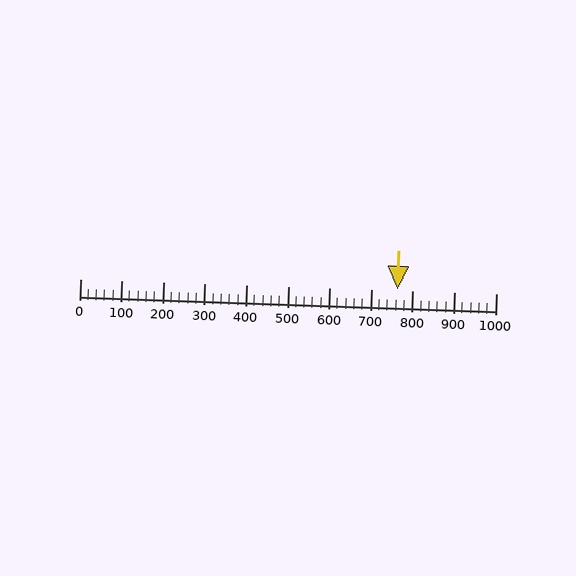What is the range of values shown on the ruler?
The ruler shows values from 0 to 1000.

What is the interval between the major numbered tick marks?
The major tick marks are spaced 100 units apart.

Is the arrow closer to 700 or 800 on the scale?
The arrow is closer to 800.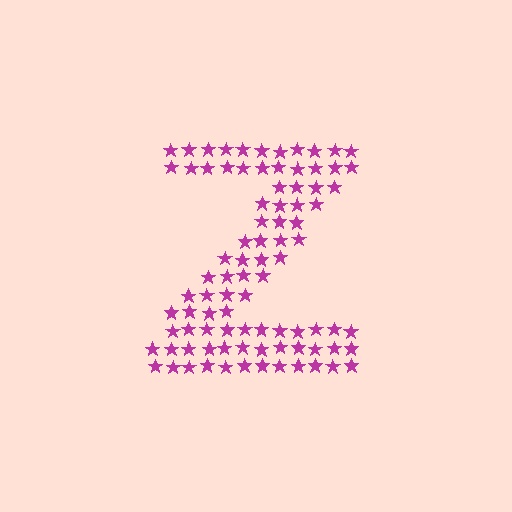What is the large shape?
The large shape is the letter Z.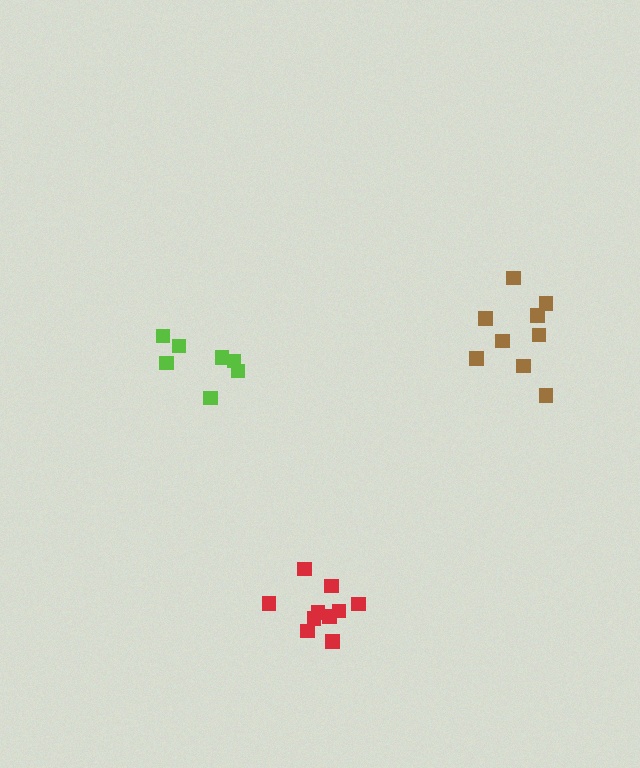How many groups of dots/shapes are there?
There are 3 groups.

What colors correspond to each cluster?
The clusters are colored: brown, lime, red.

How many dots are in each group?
Group 1: 9 dots, Group 2: 7 dots, Group 3: 10 dots (26 total).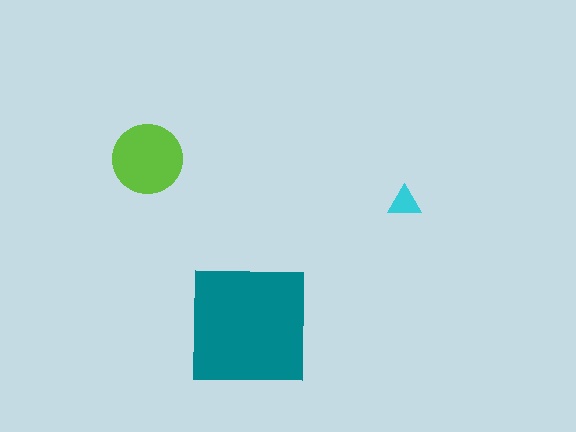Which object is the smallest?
The cyan triangle.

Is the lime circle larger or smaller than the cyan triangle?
Larger.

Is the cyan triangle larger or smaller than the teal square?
Smaller.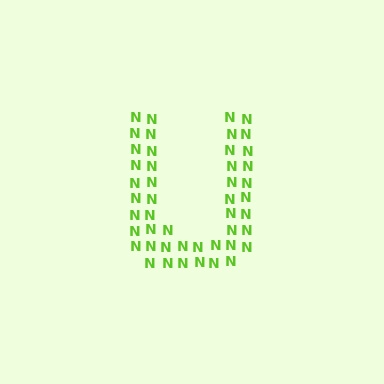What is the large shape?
The large shape is the letter U.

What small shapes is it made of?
It is made of small letter N's.